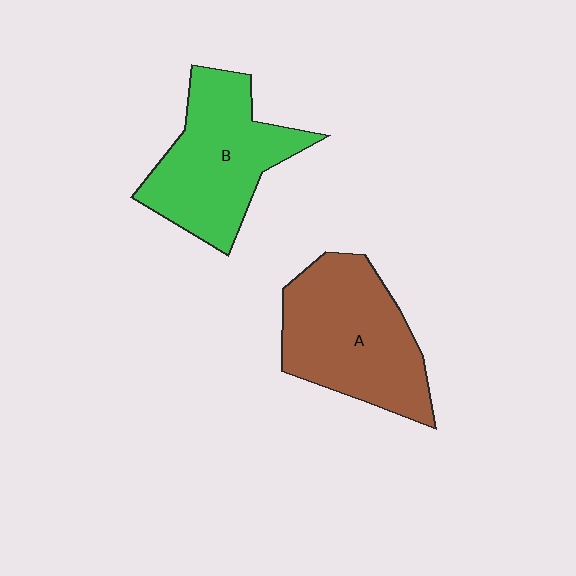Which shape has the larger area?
Shape A (brown).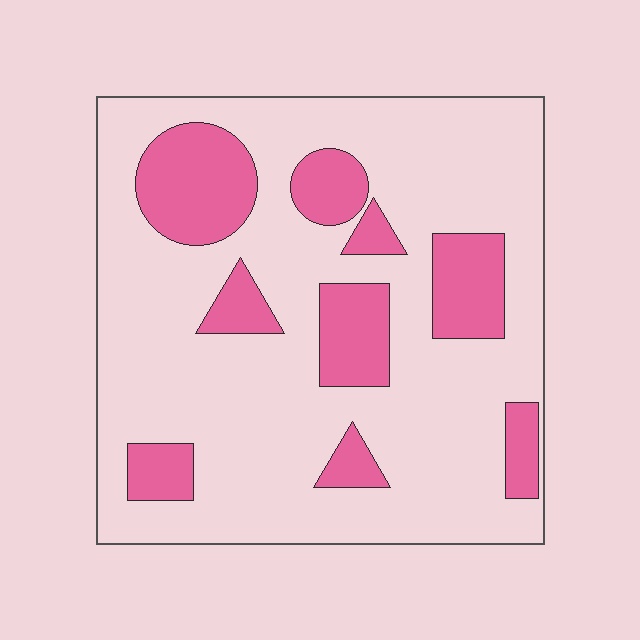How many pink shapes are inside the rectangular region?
9.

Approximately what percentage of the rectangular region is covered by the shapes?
Approximately 25%.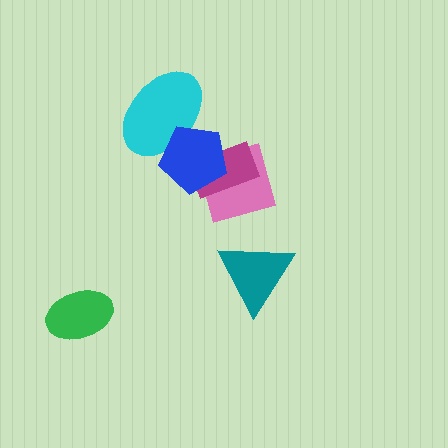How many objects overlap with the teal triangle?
0 objects overlap with the teal triangle.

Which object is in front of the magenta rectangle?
The blue pentagon is in front of the magenta rectangle.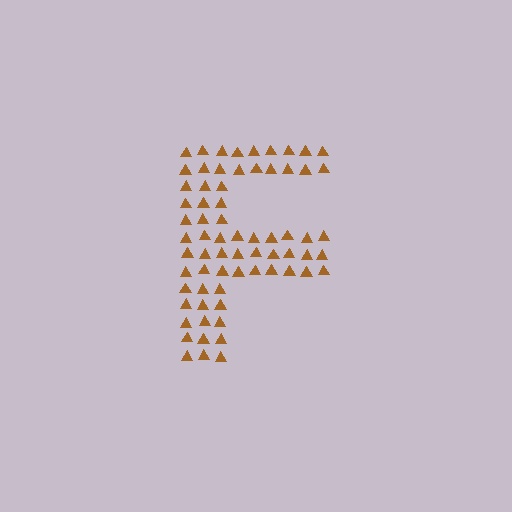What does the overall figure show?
The overall figure shows the letter F.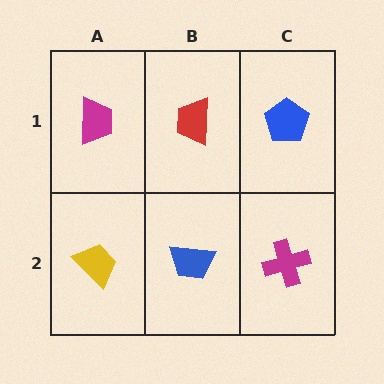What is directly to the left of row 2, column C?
A blue trapezoid.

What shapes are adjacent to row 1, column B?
A blue trapezoid (row 2, column B), a magenta trapezoid (row 1, column A), a blue pentagon (row 1, column C).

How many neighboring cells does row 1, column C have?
2.